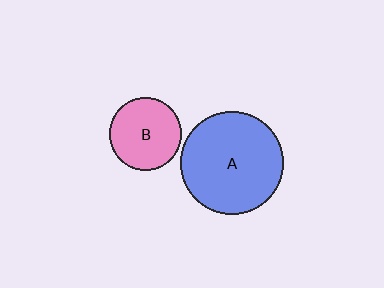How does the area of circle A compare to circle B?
Approximately 2.0 times.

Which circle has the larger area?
Circle A (blue).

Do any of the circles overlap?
No, none of the circles overlap.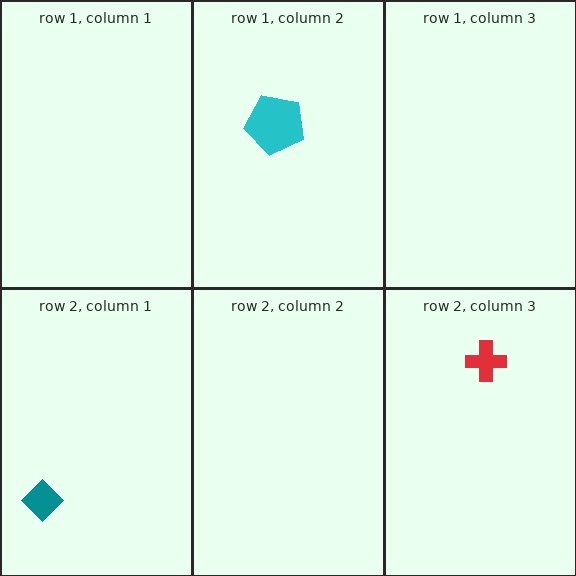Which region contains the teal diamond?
The row 2, column 1 region.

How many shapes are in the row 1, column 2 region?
1.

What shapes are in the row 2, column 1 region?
The teal diamond.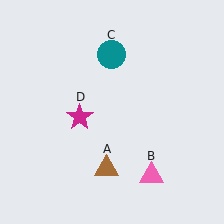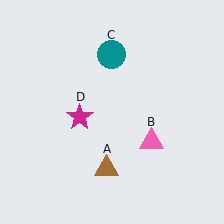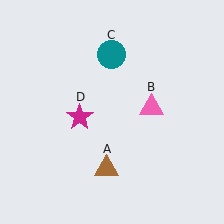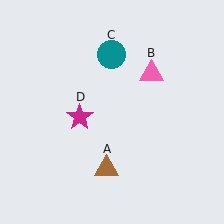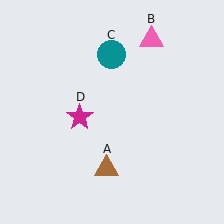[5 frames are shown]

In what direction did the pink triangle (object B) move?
The pink triangle (object B) moved up.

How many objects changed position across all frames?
1 object changed position: pink triangle (object B).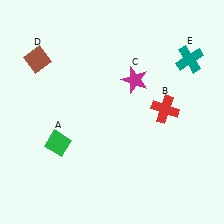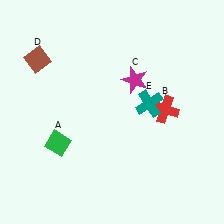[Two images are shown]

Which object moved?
The teal cross (E) moved down.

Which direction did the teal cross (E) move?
The teal cross (E) moved down.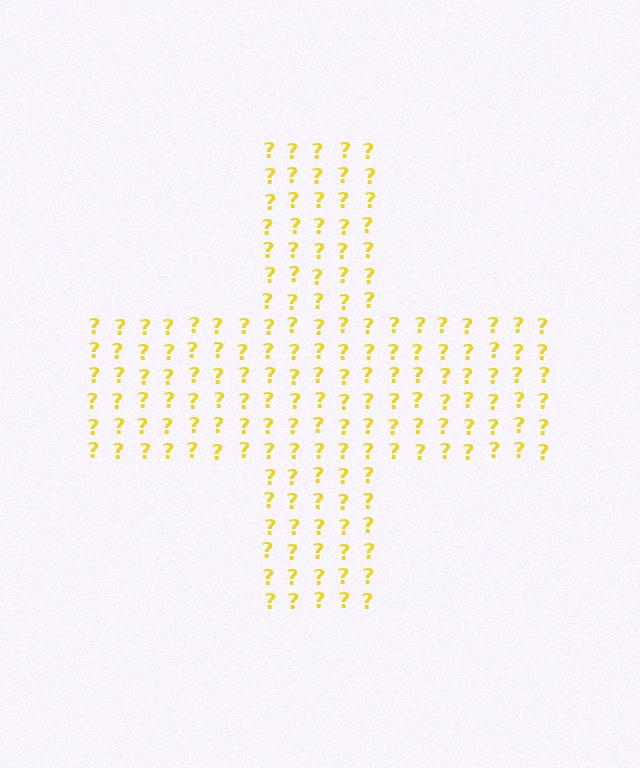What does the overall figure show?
The overall figure shows a cross.